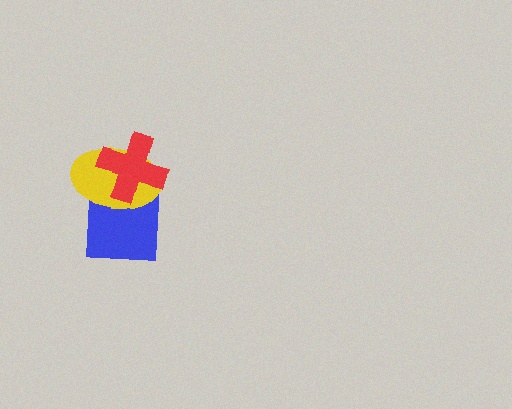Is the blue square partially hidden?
Yes, it is partially covered by another shape.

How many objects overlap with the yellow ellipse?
2 objects overlap with the yellow ellipse.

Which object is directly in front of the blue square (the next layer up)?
The yellow ellipse is directly in front of the blue square.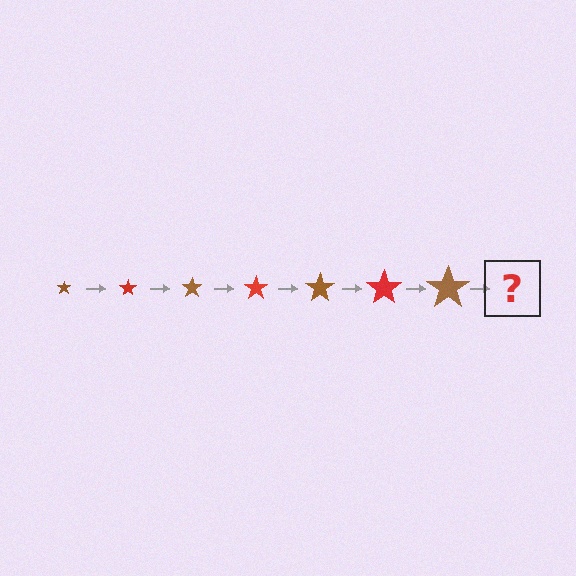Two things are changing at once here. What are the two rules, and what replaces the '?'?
The two rules are that the star grows larger each step and the color cycles through brown and red. The '?' should be a red star, larger than the previous one.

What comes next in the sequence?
The next element should be a red star, larger than the previous one.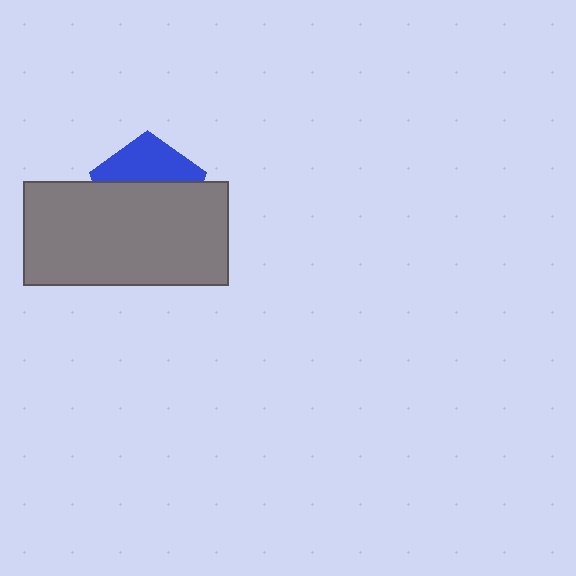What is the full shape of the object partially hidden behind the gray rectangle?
The partially hidden object is a blue pentagon.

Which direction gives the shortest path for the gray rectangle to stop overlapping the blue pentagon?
Moving down gives the shortest separation.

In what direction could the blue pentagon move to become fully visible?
The blue pentagon could move up. That would shift it out from behind the gray rectangle entirely.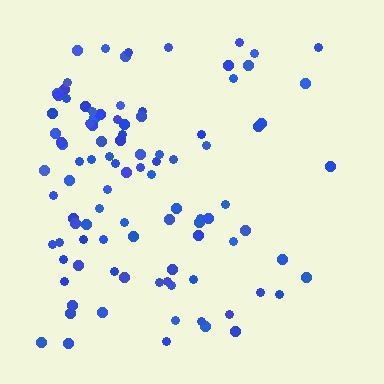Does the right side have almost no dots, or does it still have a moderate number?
Still a moderate number, just noticeably fewer than the left.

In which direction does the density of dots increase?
From right to left, with the left side densest.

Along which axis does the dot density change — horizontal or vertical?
Horizontal.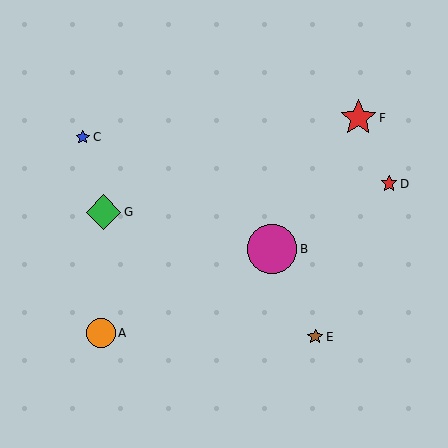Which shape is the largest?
The magenta circle (labeled B) is the largest.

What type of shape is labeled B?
Shape B is a magenta circle.